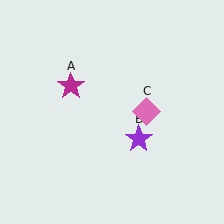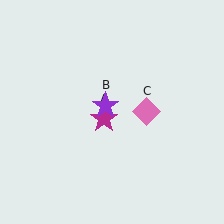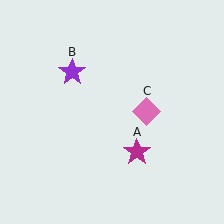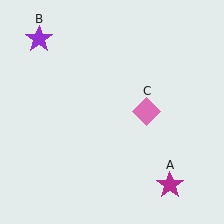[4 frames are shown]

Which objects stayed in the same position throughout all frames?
Pink diamond (object C) remained stationary.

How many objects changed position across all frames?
2 objects changed position: magenta star (object A), purple star (object B).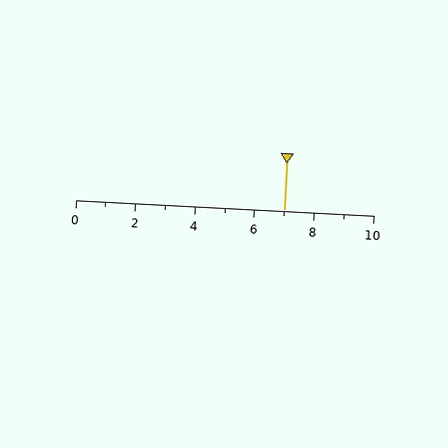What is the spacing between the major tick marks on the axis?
The major ticks are spaced 2 apart.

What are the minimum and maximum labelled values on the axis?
The axis runs from 0 to 10.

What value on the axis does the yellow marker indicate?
The marker indicates approximately 7.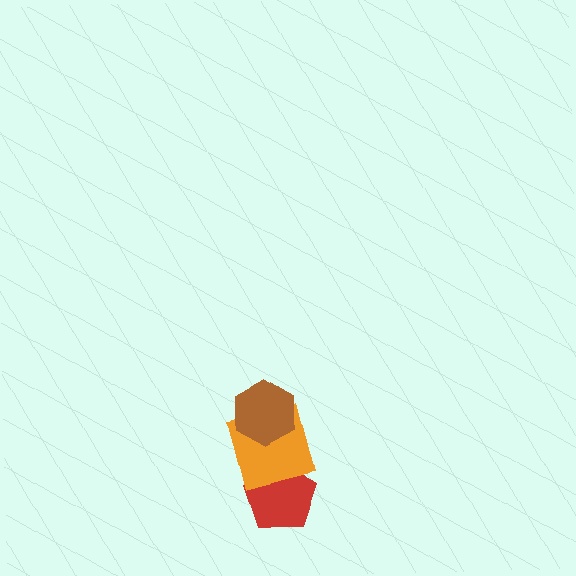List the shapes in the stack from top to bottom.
From top to bottom: the brown hexagon, the orange square, the red pentagon.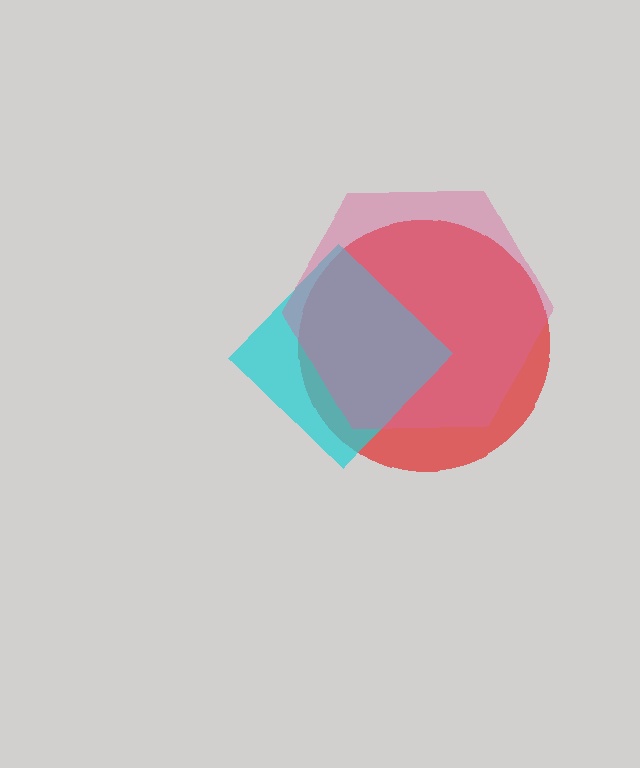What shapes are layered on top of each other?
The layered shapes are: a red circle, a cyan diamond, a pink hexagon.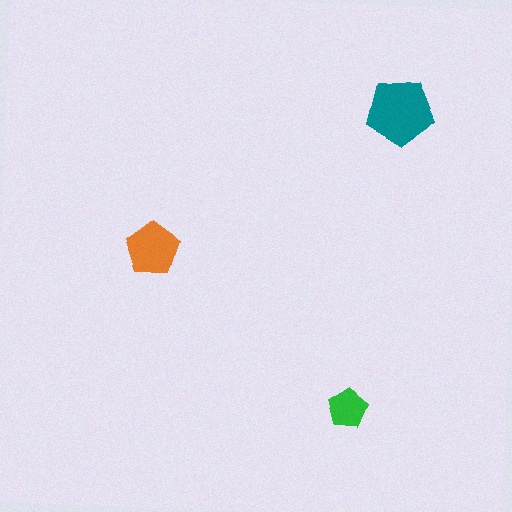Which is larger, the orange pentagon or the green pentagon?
The orange one.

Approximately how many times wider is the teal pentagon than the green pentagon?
About 1.5 times wider.